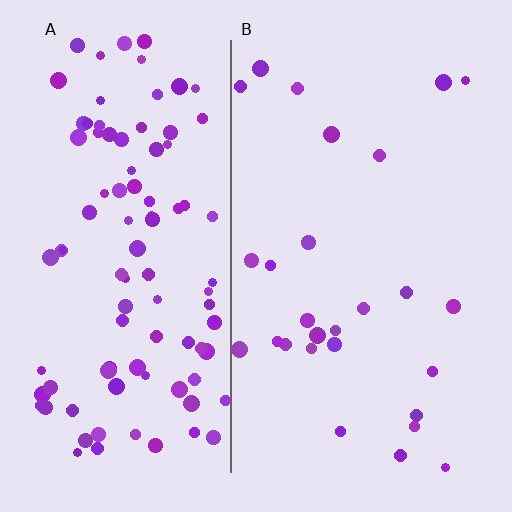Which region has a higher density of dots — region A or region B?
A (the left).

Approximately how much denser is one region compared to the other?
Approximately 3.5× — region A over region B.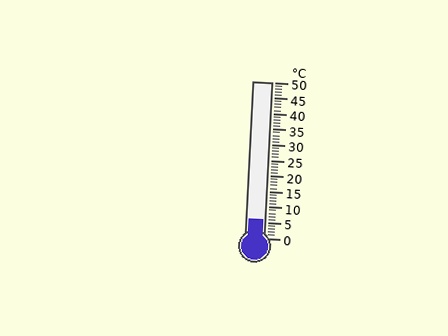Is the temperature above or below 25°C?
The temperature is below 25°C.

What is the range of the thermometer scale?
The thermometer scale ranges from 0°C to 50°C.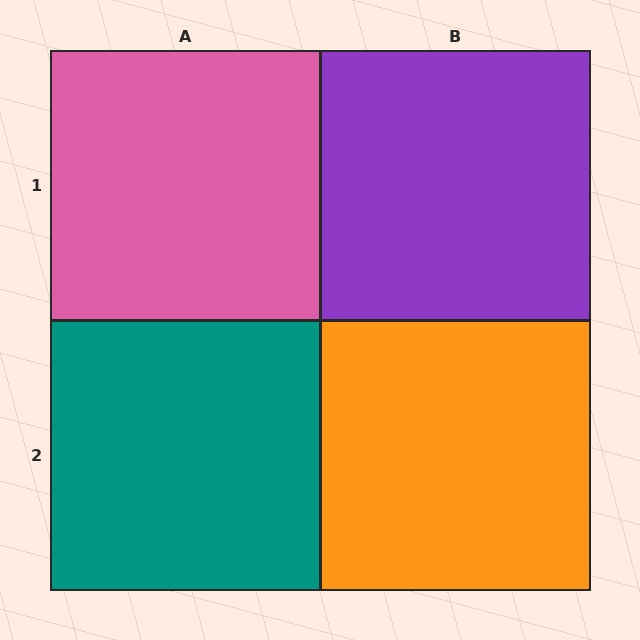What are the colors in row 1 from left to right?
Pink, purple.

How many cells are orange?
1 cell is orange.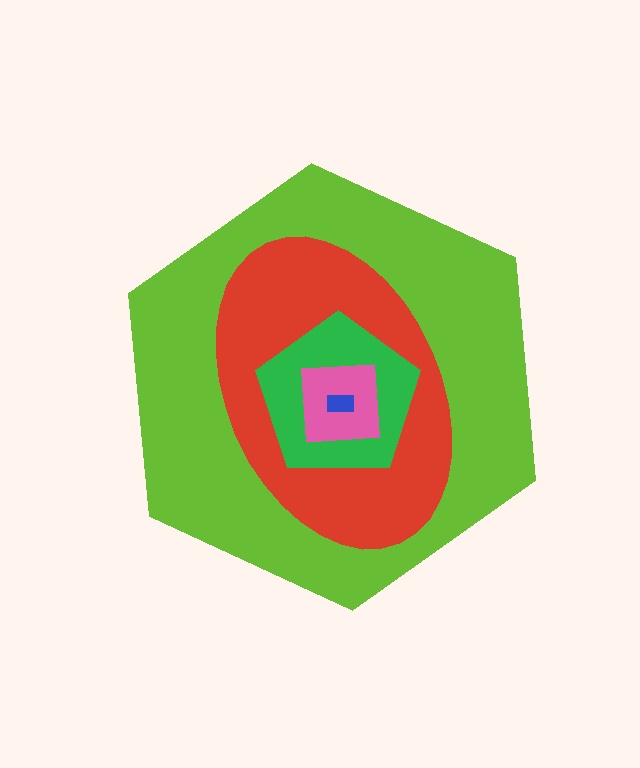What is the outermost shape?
The lime hexagon.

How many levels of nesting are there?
5.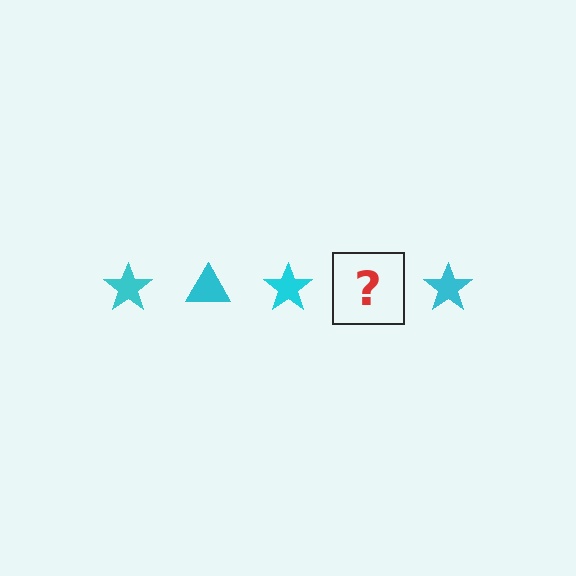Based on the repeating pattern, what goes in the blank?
The blank should be a cyan triangle.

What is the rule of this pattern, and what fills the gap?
The rule is that the pattern cycles through star, triangle shapes in cyan. The gap should be filled with a cyan triangle.